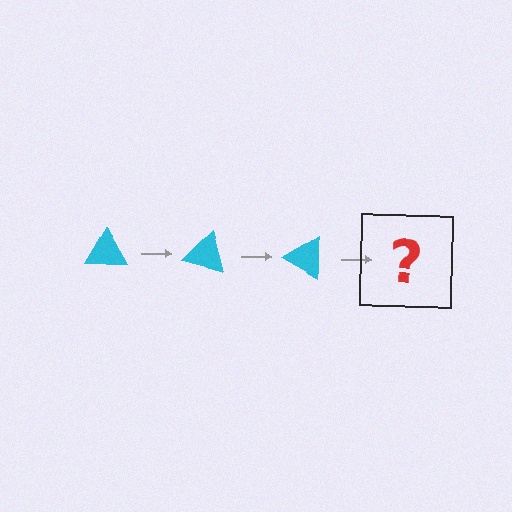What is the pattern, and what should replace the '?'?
The pattern is that the triangle rotates 15 degrees each step. The '?' should be a cyan triangle rotated 45 degrees.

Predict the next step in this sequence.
The next step is a cyan triangle rotated 45 degrees.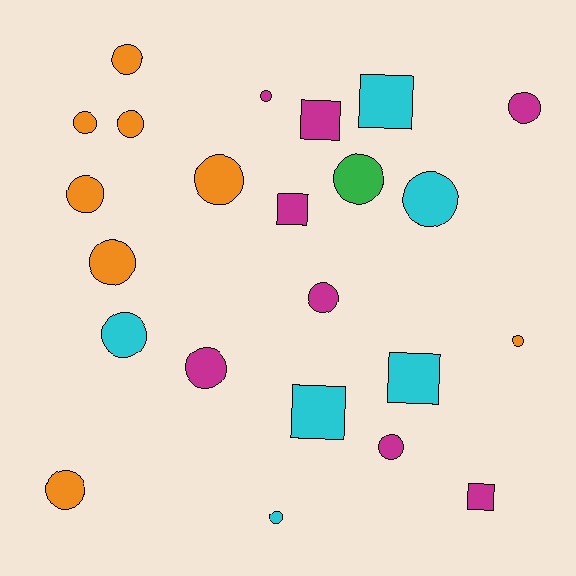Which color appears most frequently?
Magenta, with 8 objects.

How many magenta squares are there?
There are 3 magenta squares.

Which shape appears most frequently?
Circle, with 17 objects.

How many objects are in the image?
There are 23 objects.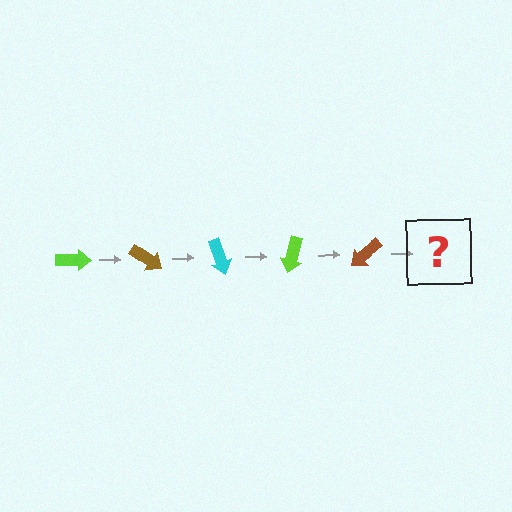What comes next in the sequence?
The next element should be a cyan arrow, rotated 175 degrees from the start.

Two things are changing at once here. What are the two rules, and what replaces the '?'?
The two rules are that it rotates 35 degrees each step and the color cycles through lime, brown, and cyan. The '?' should be a cyan arrow, rotated 175 degrees from the start.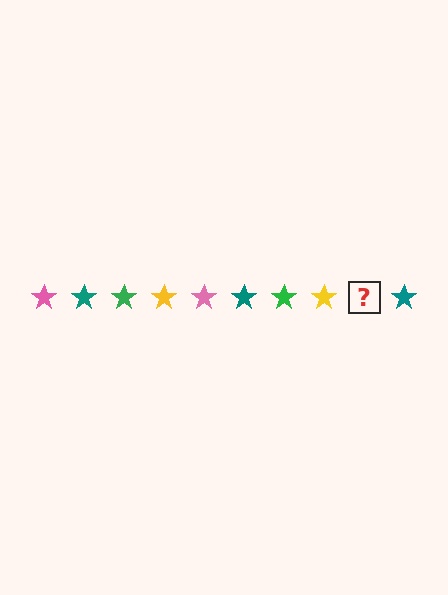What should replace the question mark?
The question mark should be replaced with a pink star.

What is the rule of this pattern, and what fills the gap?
The rule is that the pattern cycles through pink, teal, green, yellow stars. The gap should be filled with a pink star.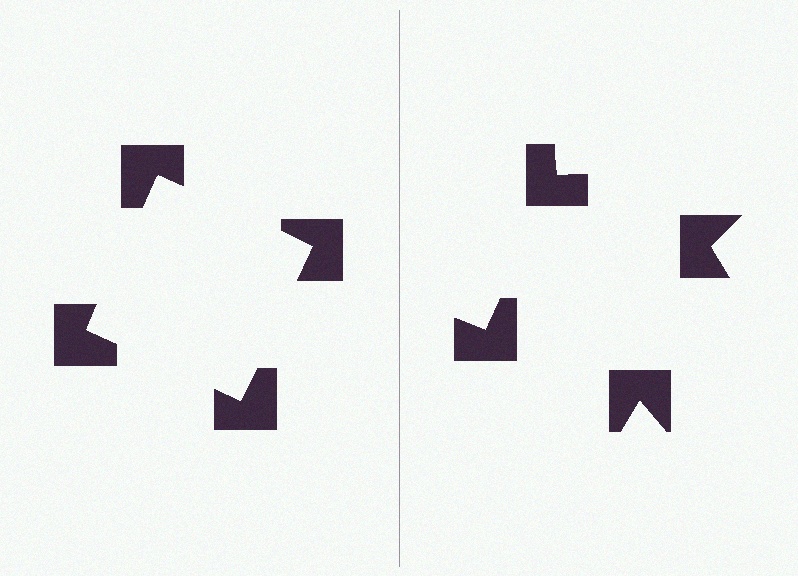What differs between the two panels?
The notched squares are positioned identically on both sides; only the wedge orientations differ. On the left they align to a square; on the right they are misaligned.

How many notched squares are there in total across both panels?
8 — 4 on each side.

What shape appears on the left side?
An illusory square.